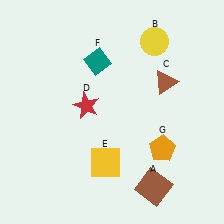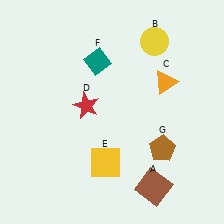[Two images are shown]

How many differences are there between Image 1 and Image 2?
There are 2 differences between the two images.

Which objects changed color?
C changed from brown to orange. G changed from orange to brown.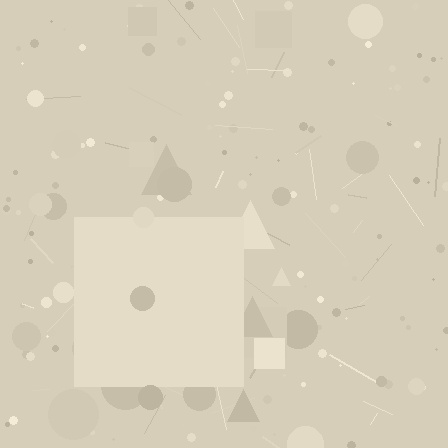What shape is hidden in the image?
A square is hidden in the image.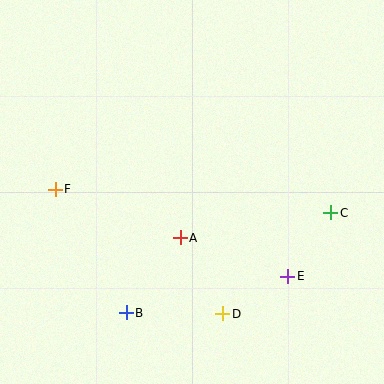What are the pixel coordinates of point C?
Point C is at (331, 213).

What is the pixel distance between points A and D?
The distance between A and D is 87 pixels.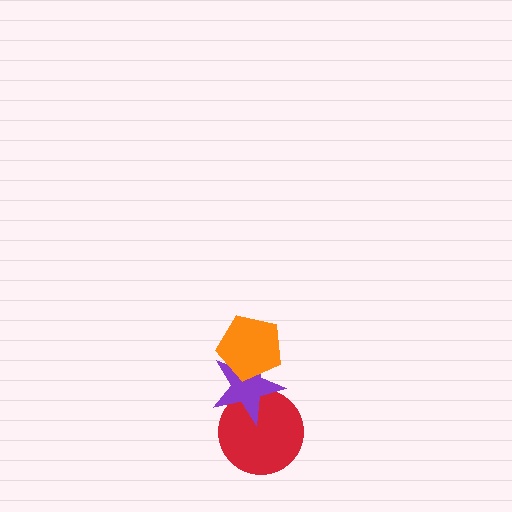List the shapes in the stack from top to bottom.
From top to bottom: the orange pentagon, the purple star, the red circle.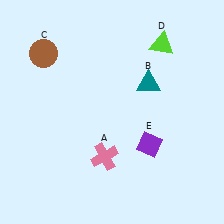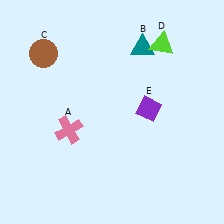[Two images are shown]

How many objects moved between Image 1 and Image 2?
3 objects moved between the two images.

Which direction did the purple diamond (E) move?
The purple diamond (E) moved up.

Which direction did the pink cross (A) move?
The pink cross (A) moved left.